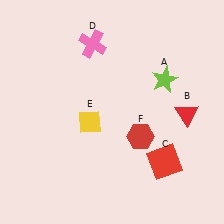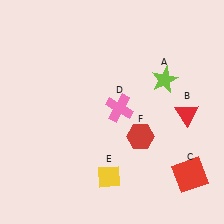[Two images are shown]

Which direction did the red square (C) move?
The red square (C) moved right.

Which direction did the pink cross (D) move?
The pink cross (D) moved down.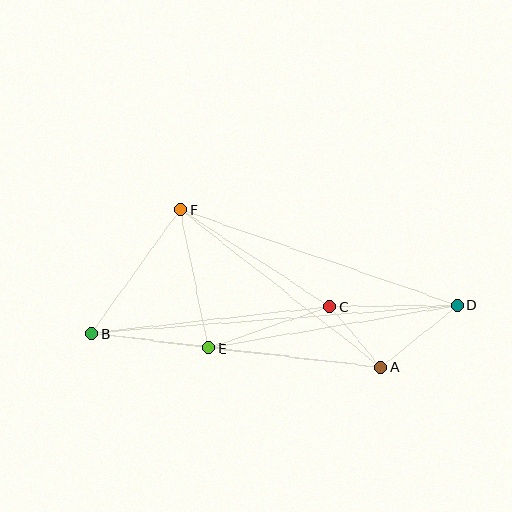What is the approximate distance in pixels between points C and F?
The distance between C and F is approximately 178 pixels.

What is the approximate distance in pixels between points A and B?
The distance between A and B is approximately 291 pixels.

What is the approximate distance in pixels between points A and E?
The distance between A and E is approximately 174 pixels.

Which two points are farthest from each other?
Points B and D are farthest from each other.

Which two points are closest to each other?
Points A and C are closest to each other.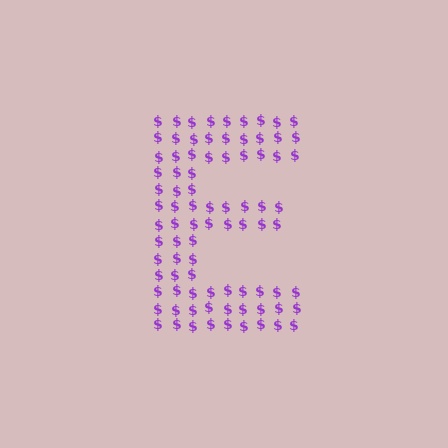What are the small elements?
The small elements are dollar signs.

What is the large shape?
The large shape is the letter E.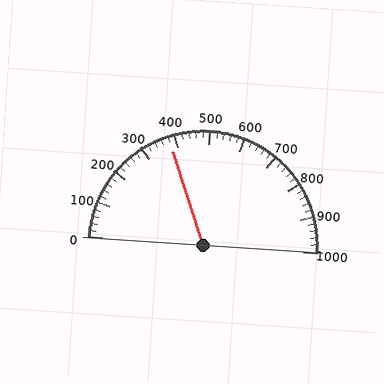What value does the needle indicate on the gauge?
The needle indicates approximately 380.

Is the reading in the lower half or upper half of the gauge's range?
The reading is in the lower half of the range (0 to 1000).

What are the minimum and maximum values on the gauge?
The gauge ranges from 0 to 1000.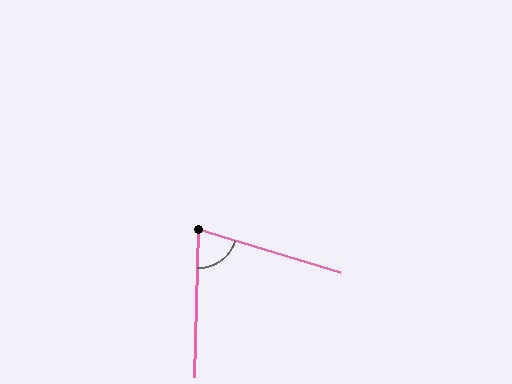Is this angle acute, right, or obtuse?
It is acute.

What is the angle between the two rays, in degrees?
Approximately 75 degrees.